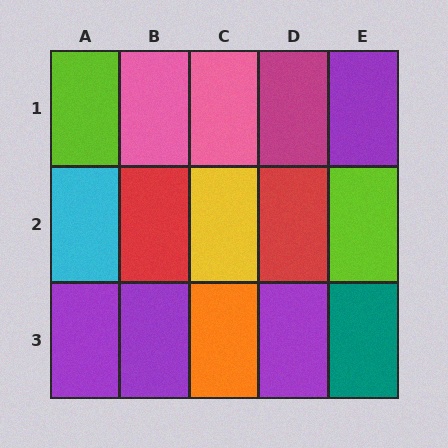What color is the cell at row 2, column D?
Red.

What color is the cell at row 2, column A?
Cyan.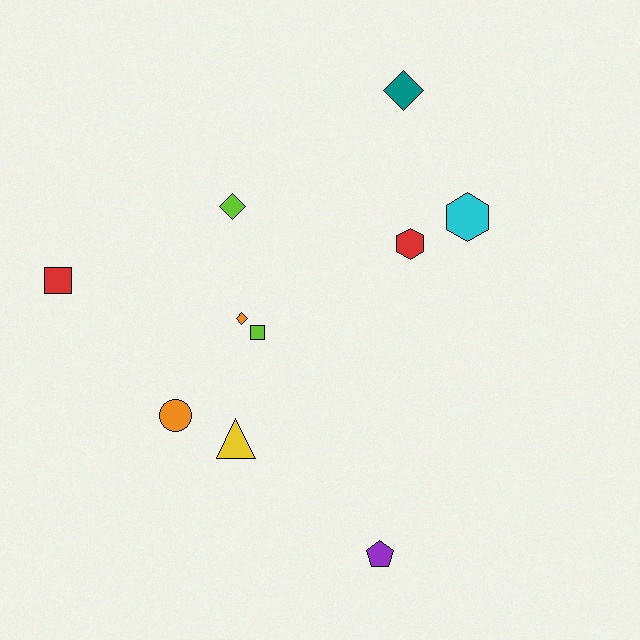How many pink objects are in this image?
There are no pink objects.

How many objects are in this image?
There are 10 objects.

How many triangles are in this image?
There is 1 triangle.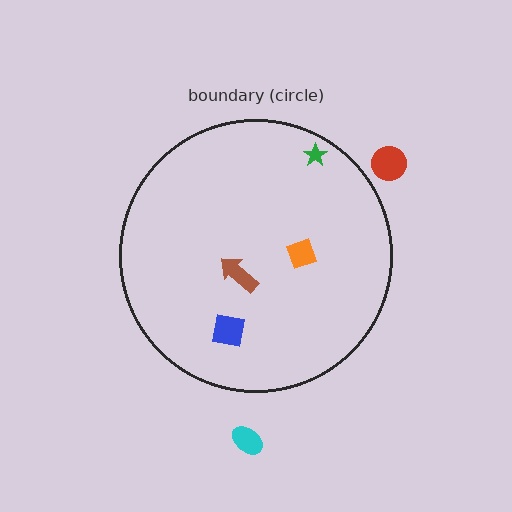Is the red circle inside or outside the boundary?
Outside.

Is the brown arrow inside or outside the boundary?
Inside.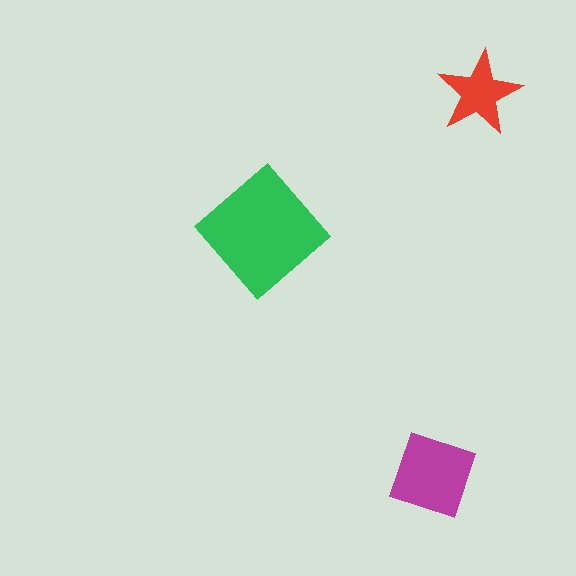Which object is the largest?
The green diamond.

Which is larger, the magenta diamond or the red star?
The magenta diamond.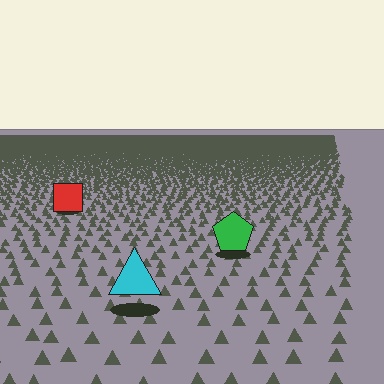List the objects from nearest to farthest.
From nearest to farthest: the cyan triangle, the green pentagon, the red square.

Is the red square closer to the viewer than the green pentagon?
No. The green pentagon is closer — you can tell from the texture gradient: the ground texture is coarser near it.